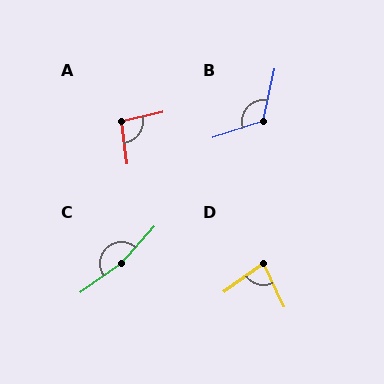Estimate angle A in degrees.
Approximately 96 degrees.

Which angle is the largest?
C, at approximately 167 degrees.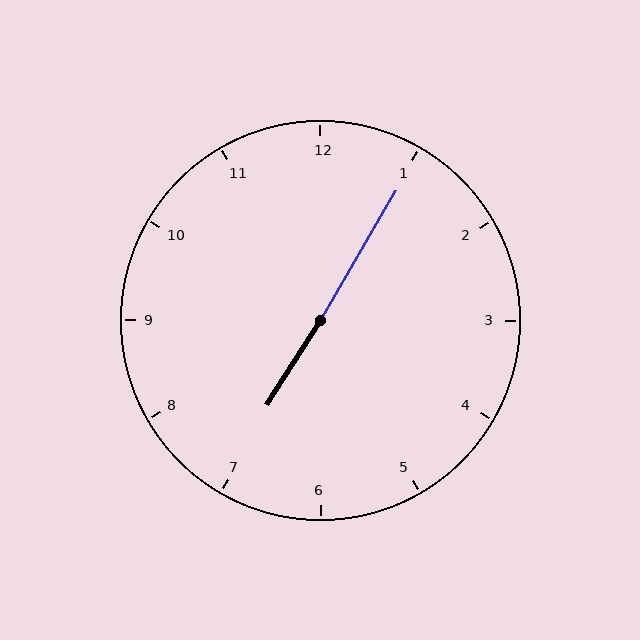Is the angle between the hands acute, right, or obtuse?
It is obtuse.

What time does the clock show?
7:05.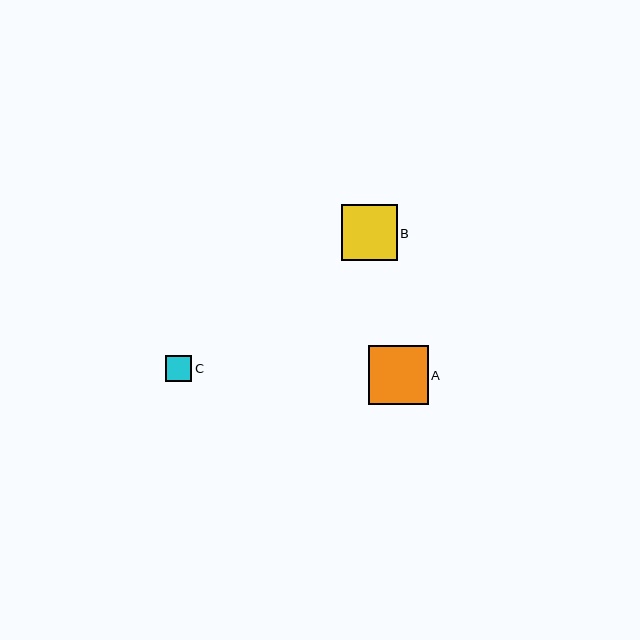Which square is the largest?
Square A is the largest with a size of approximately 59 pixels.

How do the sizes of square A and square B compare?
Square A and square B are approximately the same size.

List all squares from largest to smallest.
From largest to smallest: A, B, C.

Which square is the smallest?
Square C is the smallest with a size of approximately 26 pixels.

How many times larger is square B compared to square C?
Square B is approximately 2.1 times the size of square C.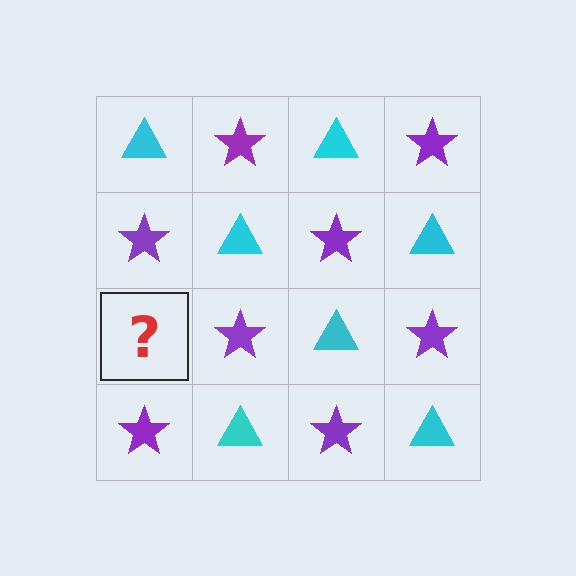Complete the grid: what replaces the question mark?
The question mark should be replaced with a cyan triangle.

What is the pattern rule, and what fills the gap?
The rule is that it alternates cyan triangle and purple star in a checkerboard pattern. The gap should be filled with a cyan triangle.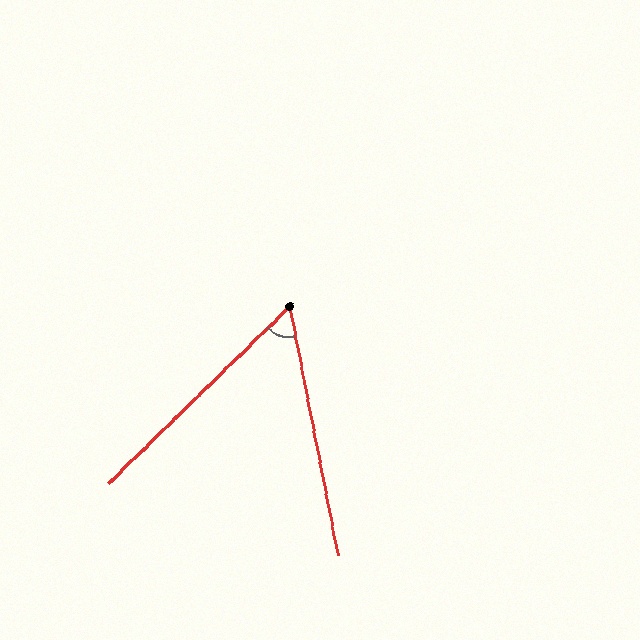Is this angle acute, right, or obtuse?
It is acute.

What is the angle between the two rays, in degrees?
Approximately 57 degrees.